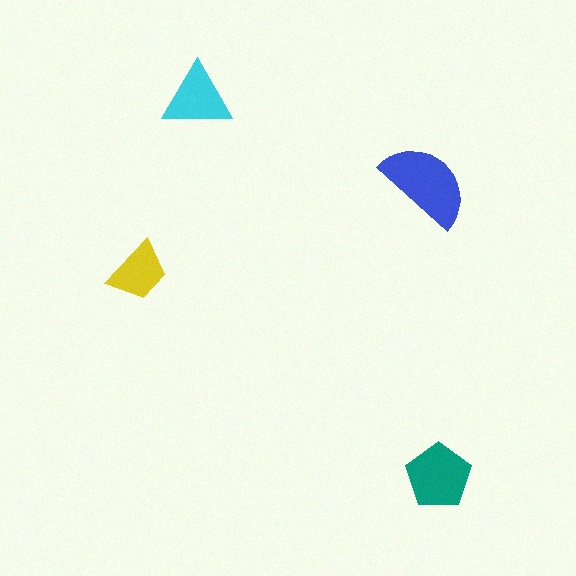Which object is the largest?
The blue semicircle.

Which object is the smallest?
The yellow trapezoid.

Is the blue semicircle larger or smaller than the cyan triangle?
Larger.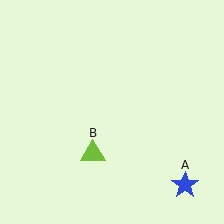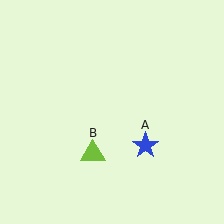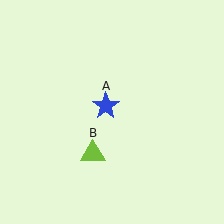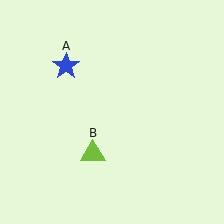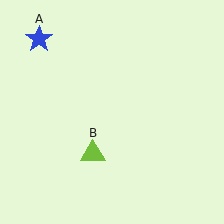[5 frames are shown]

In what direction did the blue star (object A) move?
The blue star (object A) moved up and to the left.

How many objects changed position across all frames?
1 object changed position: blue star (object A).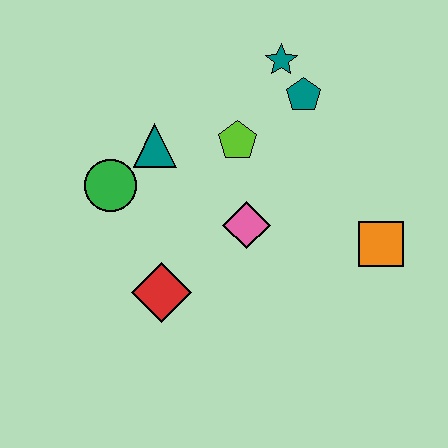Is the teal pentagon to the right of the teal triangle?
Yes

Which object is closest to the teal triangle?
The green circle is closest to the teal triangle.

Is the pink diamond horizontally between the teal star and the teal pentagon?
No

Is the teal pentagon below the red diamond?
No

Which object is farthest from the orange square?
The green circle is farthest from the orange square.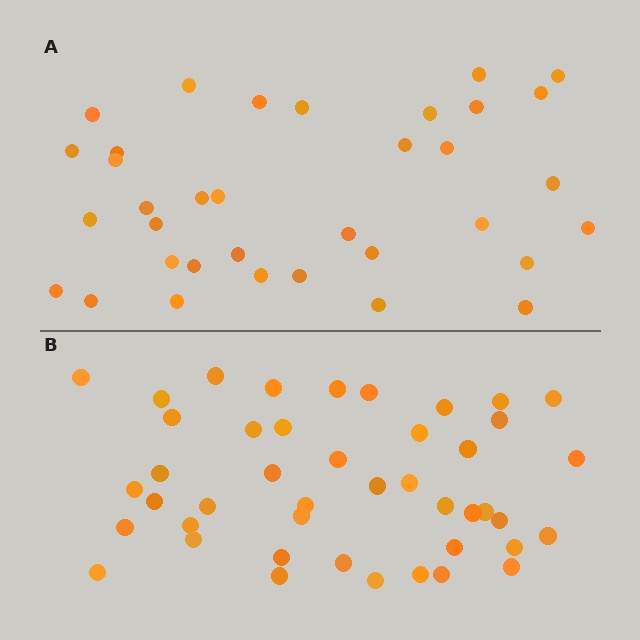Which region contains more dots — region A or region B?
Region B (the bottom region) has more dots.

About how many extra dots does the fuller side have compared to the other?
Region B has roughly 8 or so more dots than region A.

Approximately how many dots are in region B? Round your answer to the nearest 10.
About 40 dots. (The exact count is 44, which rounds to 40.)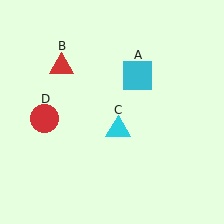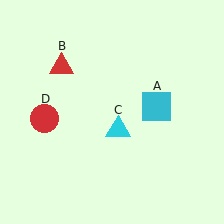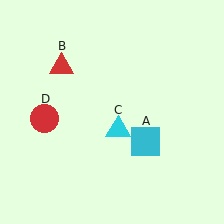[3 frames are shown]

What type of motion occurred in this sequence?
The cyan square (object A) rotated clockwise around the center of the scene.